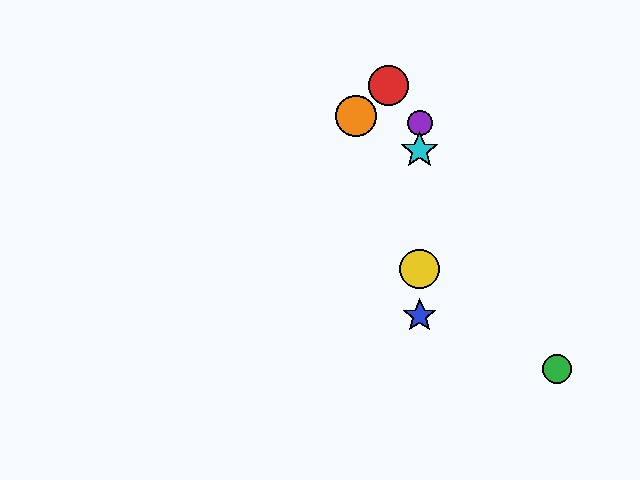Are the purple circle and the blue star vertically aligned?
Yes, both are at x≈420.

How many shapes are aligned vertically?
4 shapes (the blue star, the yellow circle, the purple circle, the cyan star) are aligned vertically.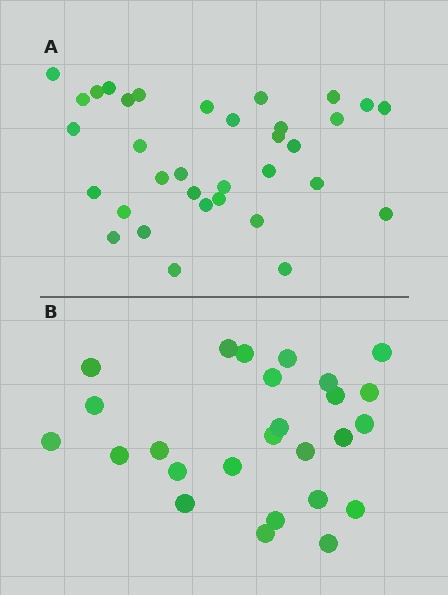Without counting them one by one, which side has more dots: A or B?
Region A (the top region) has more dots.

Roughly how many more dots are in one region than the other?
Region A has roughly 8 or so more dots than region B.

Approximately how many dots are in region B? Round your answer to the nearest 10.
About 30 dots. (The exact count is 26, which rounds to 30.)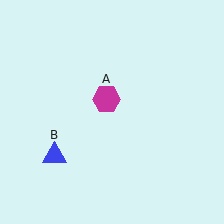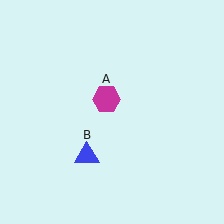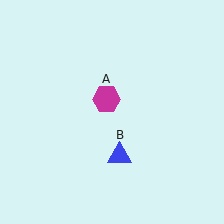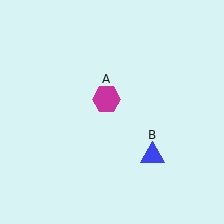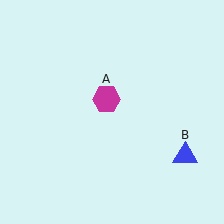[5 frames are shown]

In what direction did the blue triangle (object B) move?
The blue triangle (object B) moved right.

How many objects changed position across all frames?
1 object changed position: blue triangle (object B).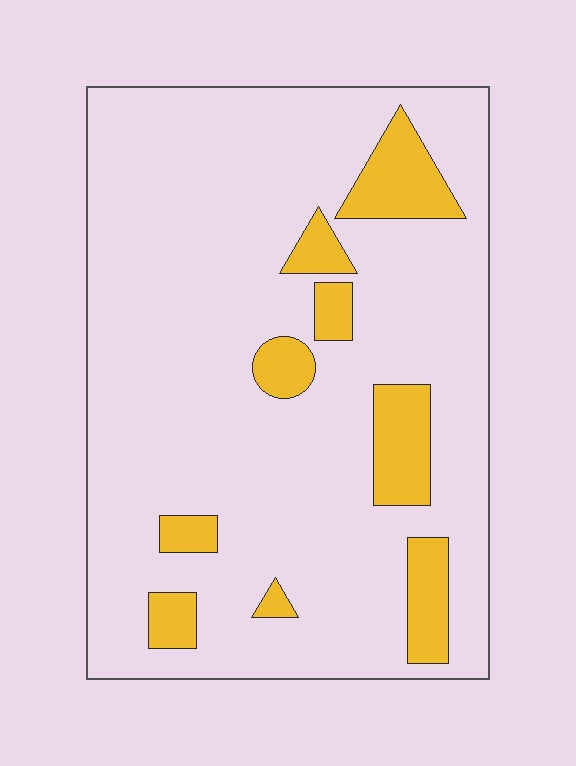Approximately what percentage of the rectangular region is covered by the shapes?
Approximately 15%.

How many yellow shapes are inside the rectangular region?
9.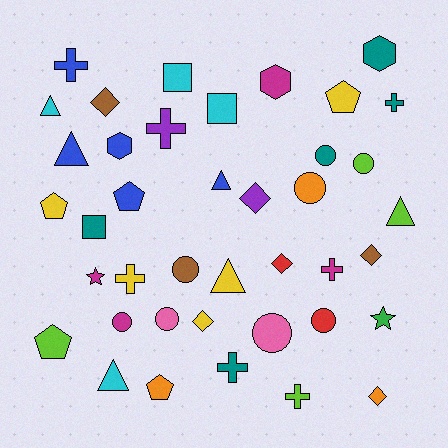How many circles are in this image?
There are 8 circles.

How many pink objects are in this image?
There are 2 pink objects.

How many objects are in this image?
There are 40 objects.